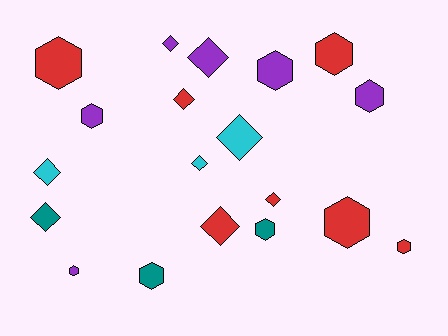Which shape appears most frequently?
Hexagon, with 10 objects.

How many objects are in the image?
There are 19 objects.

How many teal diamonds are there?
There is 1 teal diamond.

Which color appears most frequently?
Red, with 7 objects.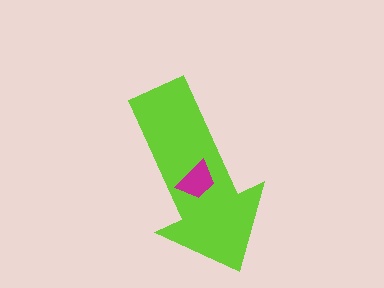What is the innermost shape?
The magenta trapezoid.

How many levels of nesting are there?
2.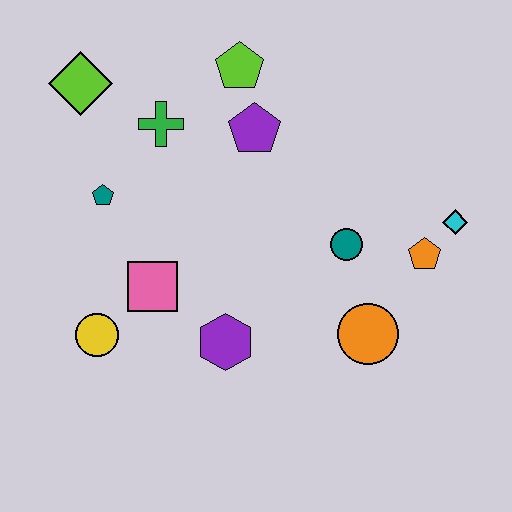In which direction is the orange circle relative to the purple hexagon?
The orange circle is to the right of the purple hexagon.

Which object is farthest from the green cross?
The cyan diamond is farthest from the green cross.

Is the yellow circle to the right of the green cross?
No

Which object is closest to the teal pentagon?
The green cross is closest to the teal pentagon.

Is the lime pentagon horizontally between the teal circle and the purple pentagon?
No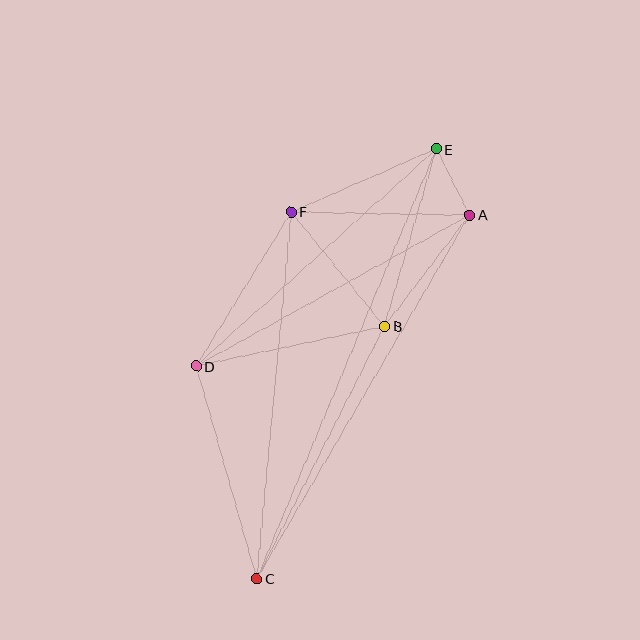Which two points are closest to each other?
Points A and E are closest to each other.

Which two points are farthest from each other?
Points C and E are farthest from each other.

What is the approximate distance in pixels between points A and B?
The distance between A and B is approximately 140 pixels.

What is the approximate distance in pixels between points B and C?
The distance between B and C is approximately 283 pixels.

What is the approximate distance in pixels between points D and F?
The distance between D and F is approximately 181 pixels.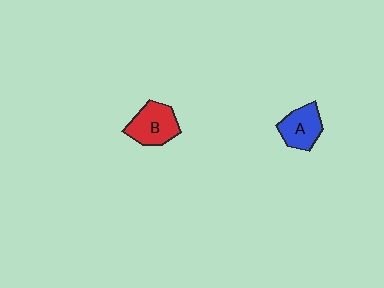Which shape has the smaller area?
Shape A (blue).